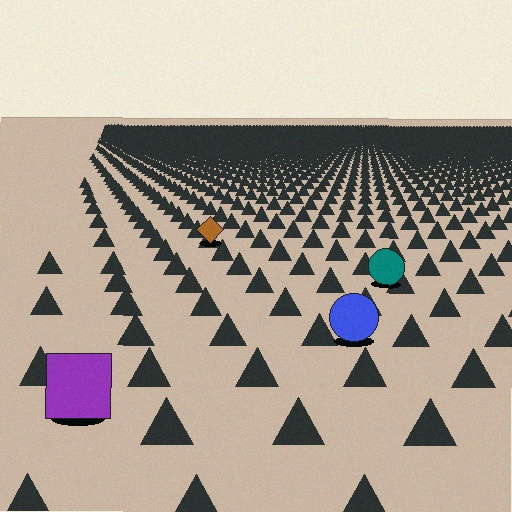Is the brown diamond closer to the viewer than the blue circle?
No. The blue circle is closer — you can tell from the texture gradient: the ground texture is coarser near it.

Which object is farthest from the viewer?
The brown diamond is farthest from the viewer. It appears smaller and the ground texture around it is denser.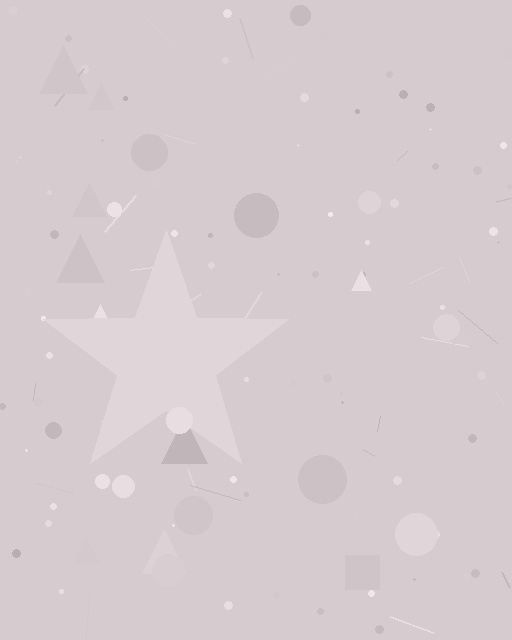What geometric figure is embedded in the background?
A star is embedded in the background.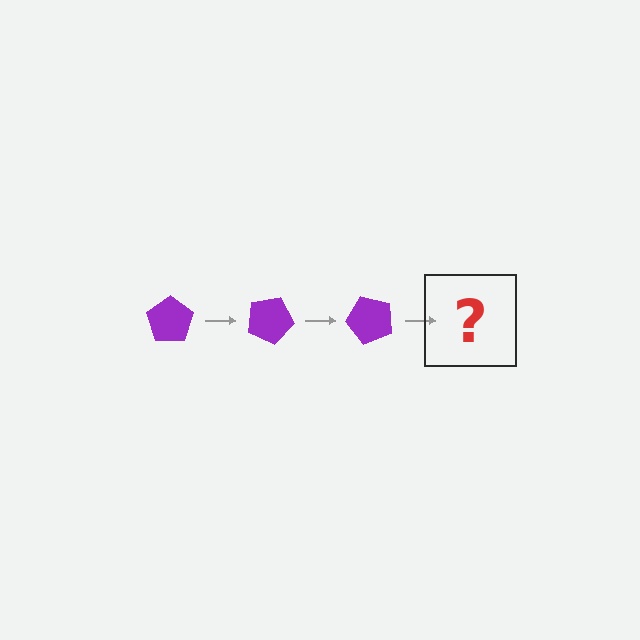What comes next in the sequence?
The next element should be a purple pentagon rotated 75 degrees.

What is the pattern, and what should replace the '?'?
The pattern is that the pentagon rotates 25 degrees each step. The '?' should be a purple pentagon rotated 75 degrees.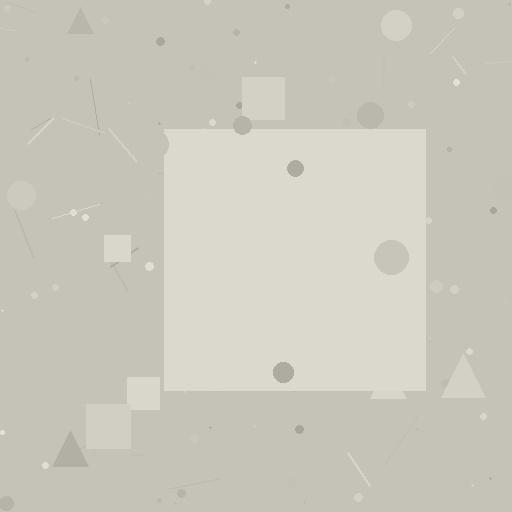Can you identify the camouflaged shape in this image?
The camouflaged shape is a square.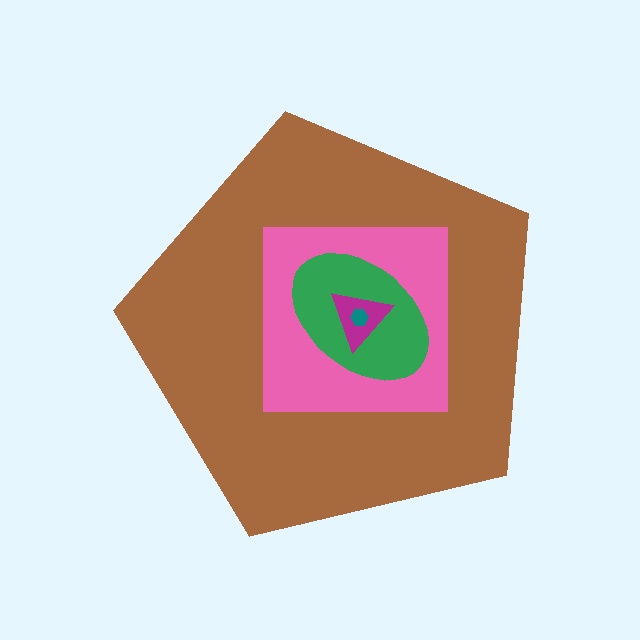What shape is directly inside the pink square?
The green ellipse.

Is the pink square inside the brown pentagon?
Yes.